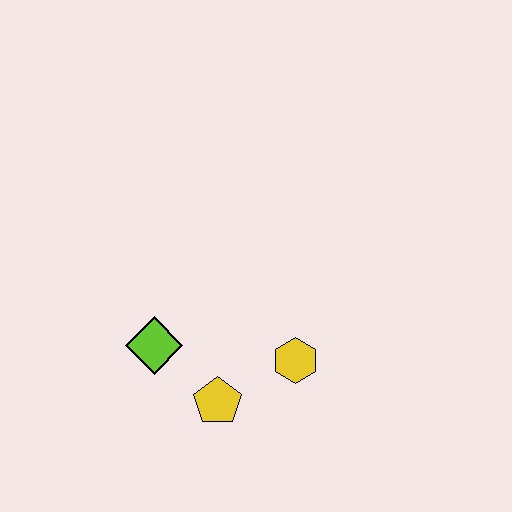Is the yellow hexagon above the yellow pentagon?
Yes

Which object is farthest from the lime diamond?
The yellow hexagon is farthest from the lime diamond.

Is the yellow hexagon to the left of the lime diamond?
No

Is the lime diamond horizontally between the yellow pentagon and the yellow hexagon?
No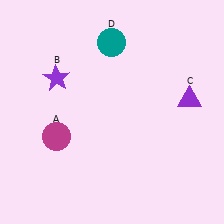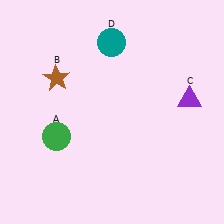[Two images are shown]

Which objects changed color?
A changed from magenta to green. B changed from purple to brown.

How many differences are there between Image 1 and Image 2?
There are 2 differences between the two images.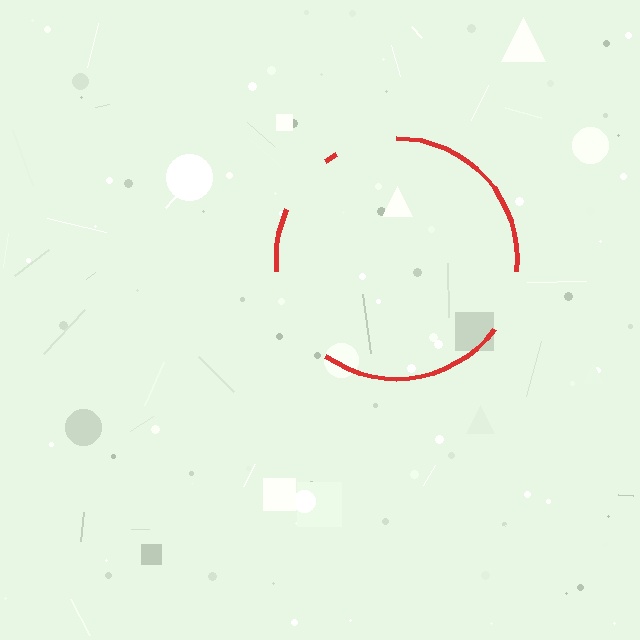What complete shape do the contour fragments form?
The contour fragments form a circle.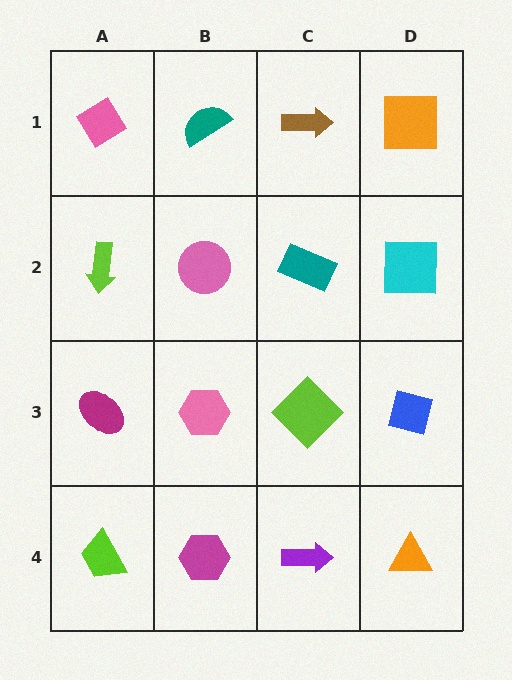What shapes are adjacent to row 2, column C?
A brown arrow (row 1, column C), a lime diamond (row 3, column C), a pink circle (row 2, column B), a cyan square (row 2, column D).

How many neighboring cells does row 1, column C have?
3.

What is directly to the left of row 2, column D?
A teal rectangle.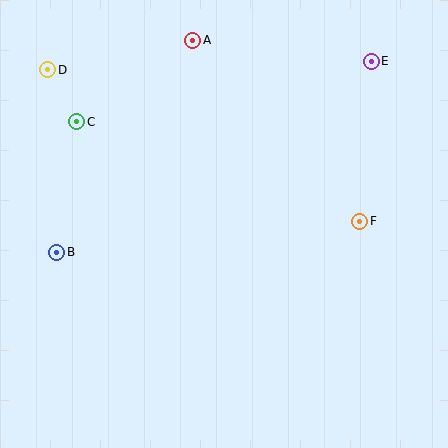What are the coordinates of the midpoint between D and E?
The midpoint between D and E is at (210, 66).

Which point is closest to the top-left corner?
Point D is closest to the top-left corner.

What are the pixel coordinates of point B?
Point B is at (57, 252).